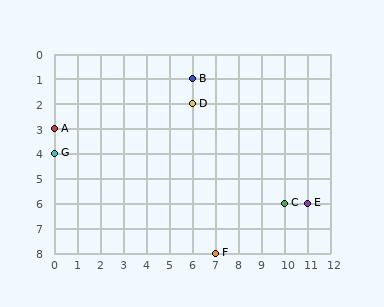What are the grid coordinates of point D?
Point D is at grid coordinates (6, 2).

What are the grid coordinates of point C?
Point C is at grid coordinates (10, 6).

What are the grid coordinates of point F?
Point F is at grid coordinates (7, 8).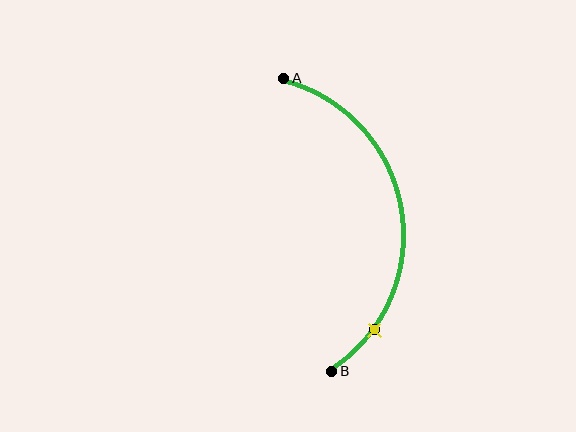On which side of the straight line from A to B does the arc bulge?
The arc bulges to the right of the straight line connecting A and B.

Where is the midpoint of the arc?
The arc midpoint is the point on the curve farthest from the straight line joining A and B. It sits to the right of that line.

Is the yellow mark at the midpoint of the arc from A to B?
No. The yellow mark lies on the arc but is closer to endpoint B. The arc midpoint would be at the point on the curve equidistant along the arc from both A and B.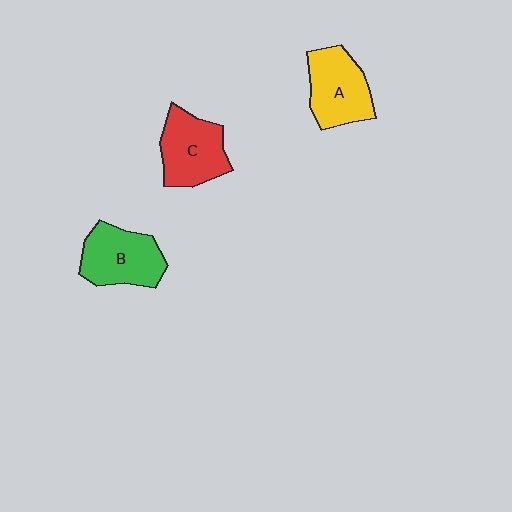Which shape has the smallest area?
Shape A (yellow).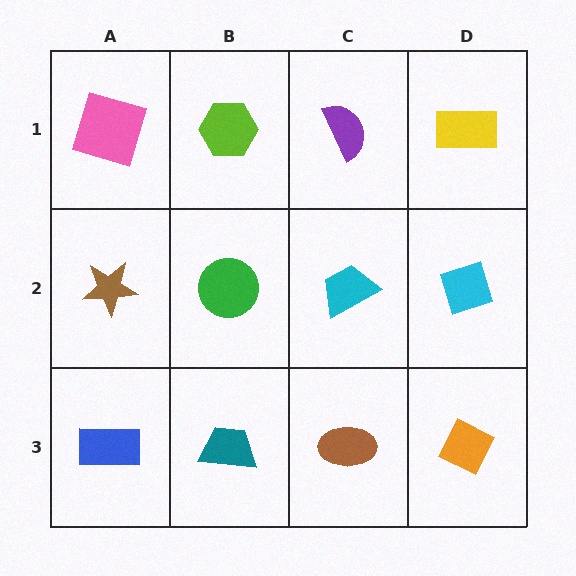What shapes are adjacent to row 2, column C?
A purple semicircle (row 1, column C), a brown ellipse (row 3, column C), a green circle (row 2, column B), a cyan diamond (row 2, column D).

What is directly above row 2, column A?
A pink square.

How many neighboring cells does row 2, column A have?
3.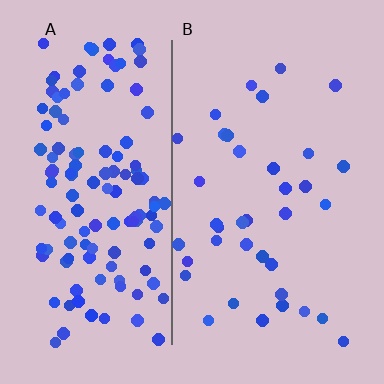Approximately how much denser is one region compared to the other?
Approximately 3.5× — region A over region B.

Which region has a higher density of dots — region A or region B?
A (the left).